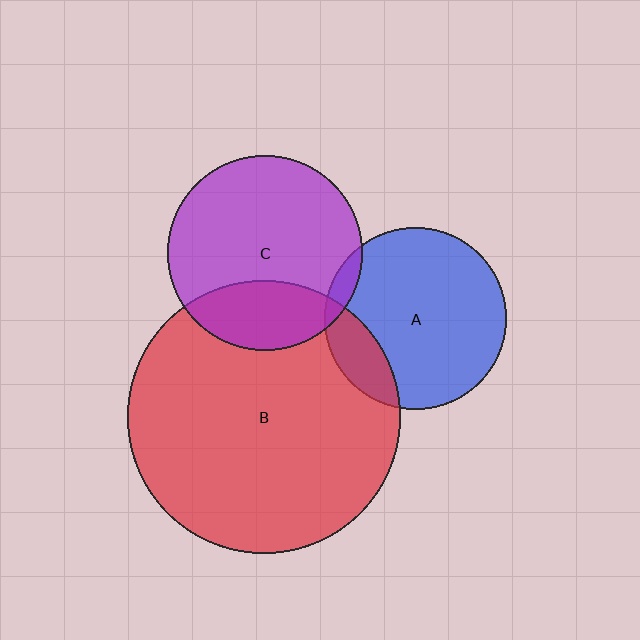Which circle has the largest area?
Circle B (red).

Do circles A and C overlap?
Yes.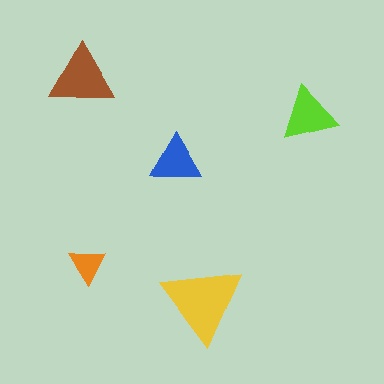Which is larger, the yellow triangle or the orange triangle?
The yellow one.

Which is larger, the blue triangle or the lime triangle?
The lime one.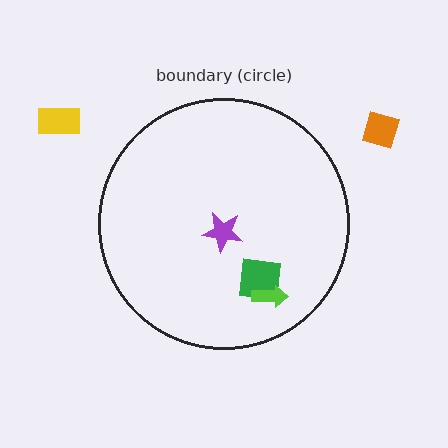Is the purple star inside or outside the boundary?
Inside.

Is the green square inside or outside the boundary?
Inside.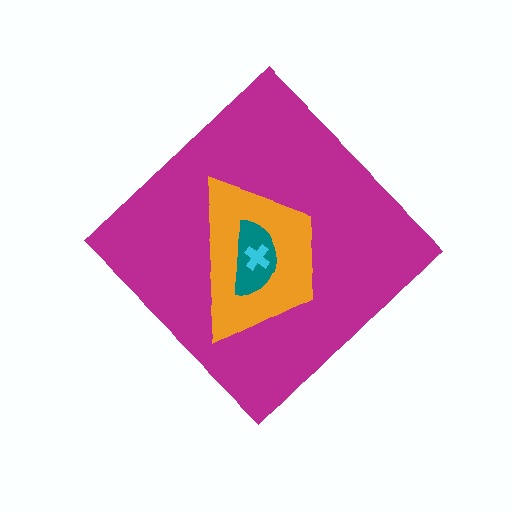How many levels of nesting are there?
4.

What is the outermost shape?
The magenta diamond.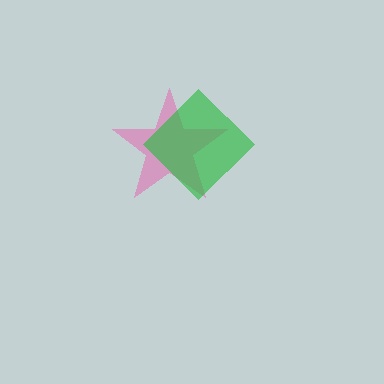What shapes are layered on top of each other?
The layered shapes are: a pink star, a green diamond.